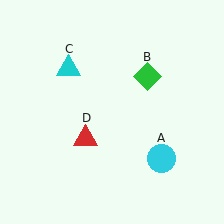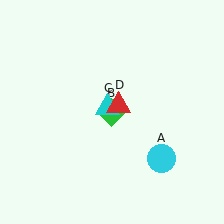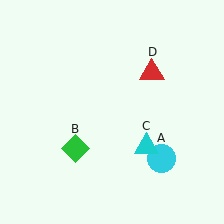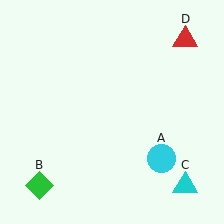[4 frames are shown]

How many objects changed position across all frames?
3 objects changed position: green diamond (object B), cyan triangle (object C), red triangle (object D).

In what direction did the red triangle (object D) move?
The red triangle (object D) moved up and to the right.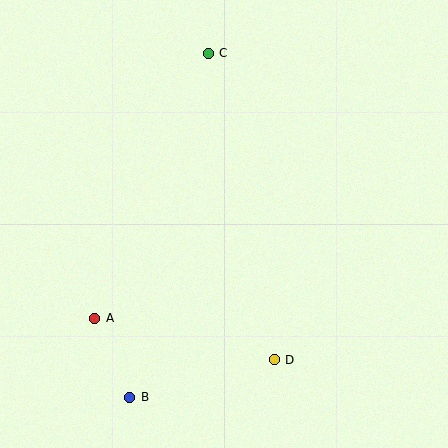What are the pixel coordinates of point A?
Point A is at (94, 318).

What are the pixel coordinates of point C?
Point C is at (208, 53).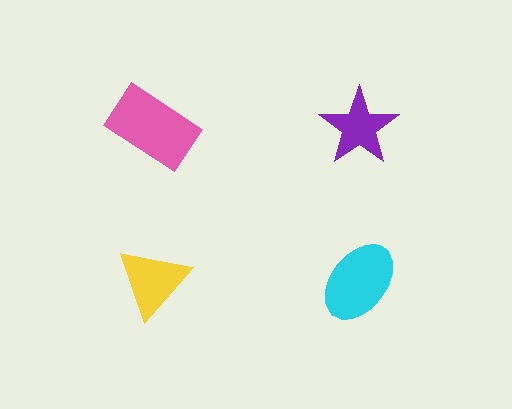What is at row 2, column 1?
A yellow triangle.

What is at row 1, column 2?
A purple star.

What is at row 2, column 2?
A cyan ellipse.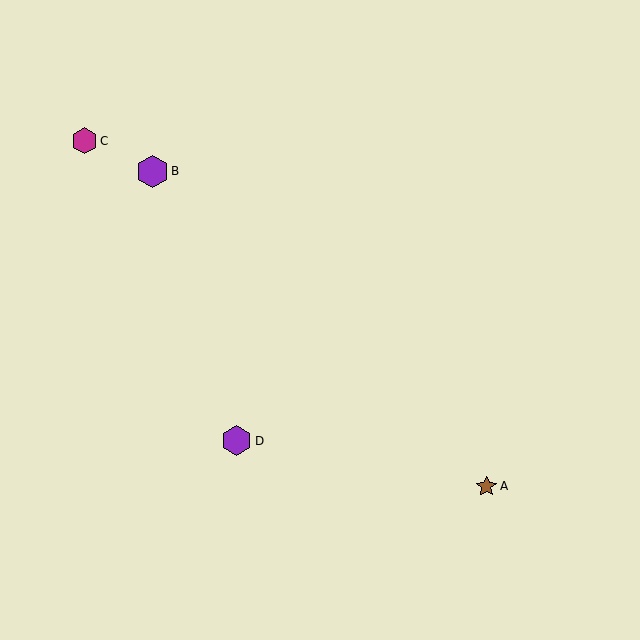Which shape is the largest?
The purple hexagon (labeled B) is the largest.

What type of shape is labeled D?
Shape D is a purple hexagon.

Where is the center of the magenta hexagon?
The center of the magenta hexagon is at (84, 141).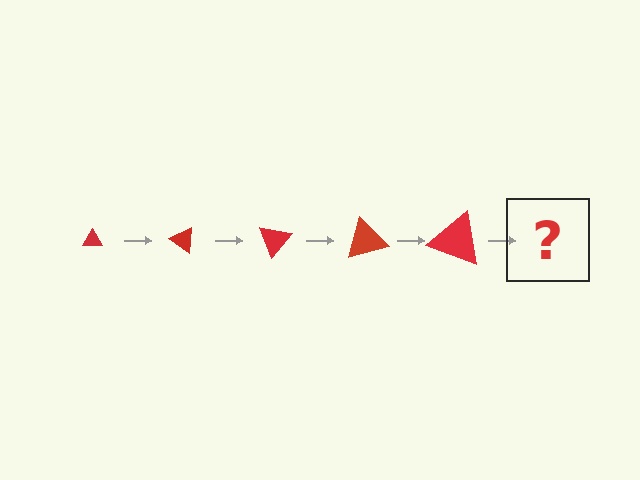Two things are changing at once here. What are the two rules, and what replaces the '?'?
The two rules are that the triangle grows larger each step and it rotates 35 degrees each step. The '?' should be a triangle, larger than the previous one and rotated 175 degrees from the start.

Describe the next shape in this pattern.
It should be a triangle, larger than the previous one and rotated 175 degrees from the start.